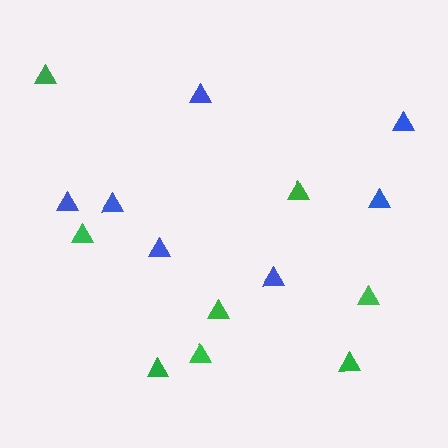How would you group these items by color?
There are 2 groups: one group of blue triangles (7) and one group of green triangles (8).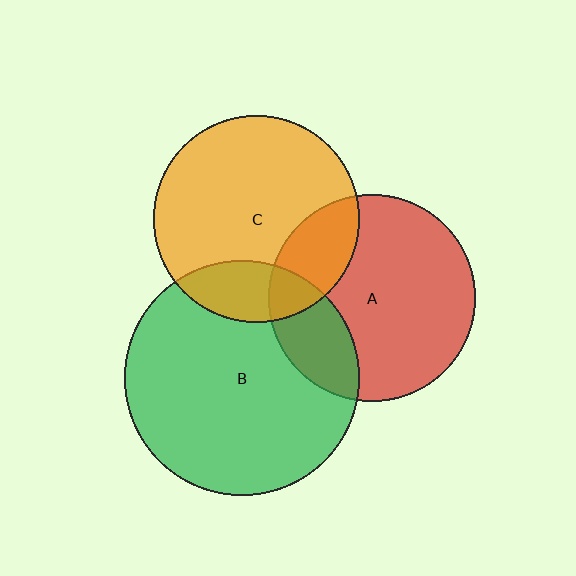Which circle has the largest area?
Circle B (green).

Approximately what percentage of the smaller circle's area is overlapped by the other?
Approximately 20%.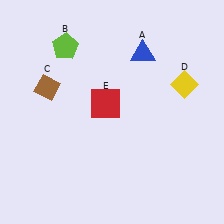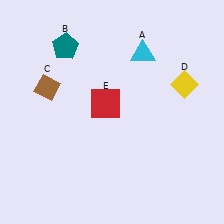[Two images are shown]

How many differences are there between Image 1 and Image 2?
There are 2 differences between the two images.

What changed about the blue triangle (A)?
In Image 1, A is blue. In Image 2, it changed to cyan.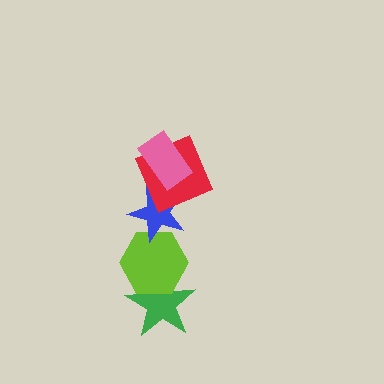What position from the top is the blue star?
The blue star is 3rd from the top.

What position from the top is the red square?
The red square is 2nd from the top.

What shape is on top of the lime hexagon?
The blue star is on top of the lime hexagon.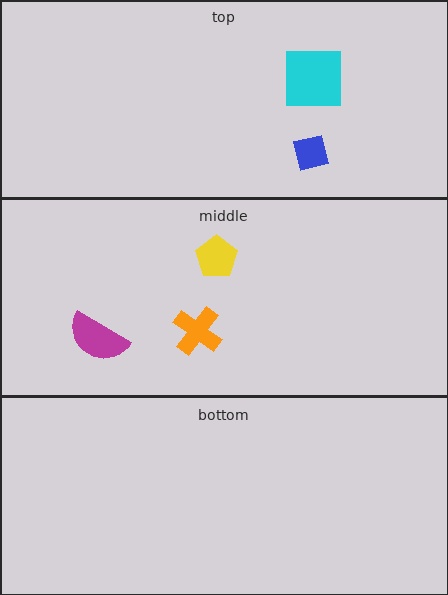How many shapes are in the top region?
2.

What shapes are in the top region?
The blue square, the cyan square.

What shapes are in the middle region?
The yellow pentagon, the magenta semicircle, the orange cross.